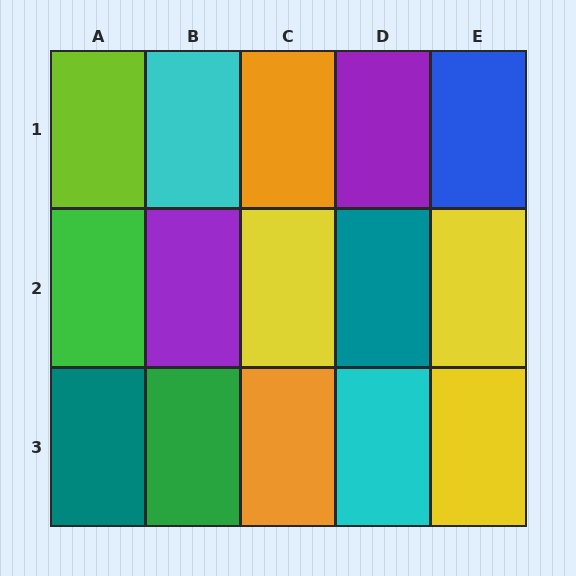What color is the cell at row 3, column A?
Teal.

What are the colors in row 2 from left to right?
Green, purple, yellow, teal, yellow.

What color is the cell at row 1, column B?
Cyan.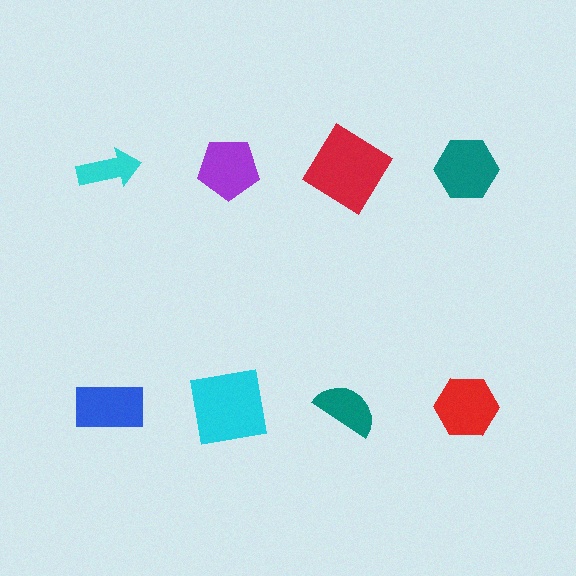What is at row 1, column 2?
A purple pentagon.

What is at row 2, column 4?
A red hexagon.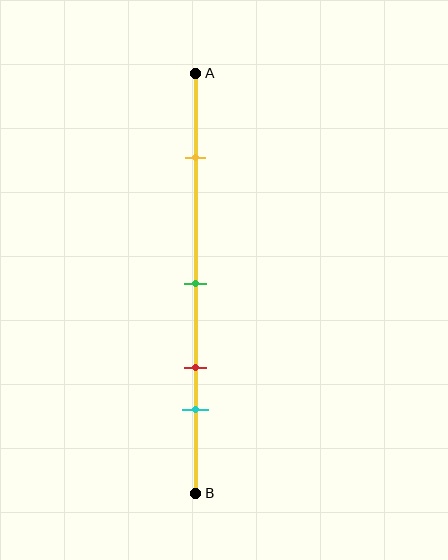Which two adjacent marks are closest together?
The red and cyan marks are the closest adjacent pair.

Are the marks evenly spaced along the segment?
No, the marks are not evenly spaced.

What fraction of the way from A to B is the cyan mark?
The cyan mark is approximately 80% (0.8) of the way from A to B.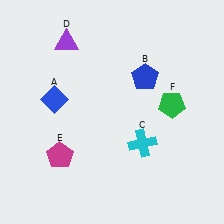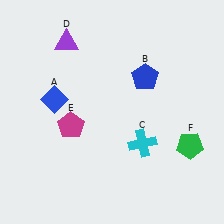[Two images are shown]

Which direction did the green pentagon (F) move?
The green pentagon (F) moved down.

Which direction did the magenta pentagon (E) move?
The magenta pentagon (E) moved up.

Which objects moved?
The objects that moved are: the magenta pentagon (E), the green pentagon (F).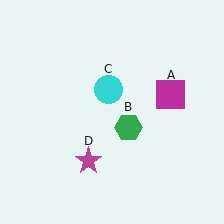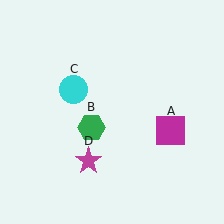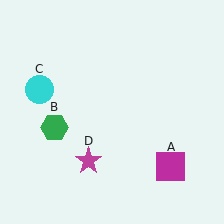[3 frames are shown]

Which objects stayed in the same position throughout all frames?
Magenta star (object D) remained stationary.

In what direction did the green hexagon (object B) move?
The green hexagon (object B) moved left.